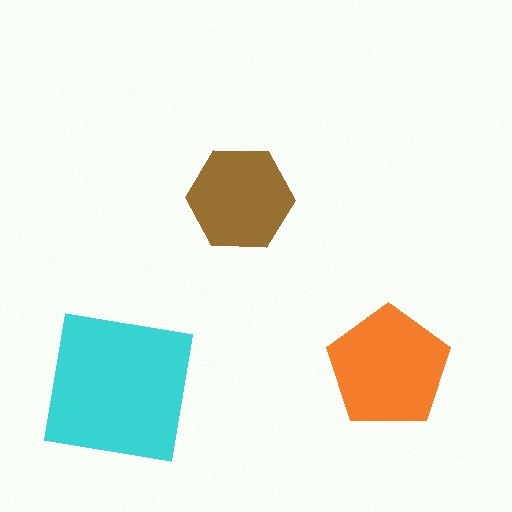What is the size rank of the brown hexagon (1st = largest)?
3rd.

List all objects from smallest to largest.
The brown hexagon, the orange pentagon, the cyan square.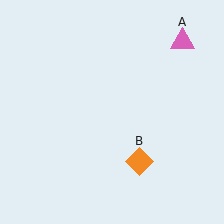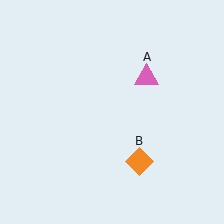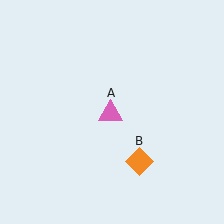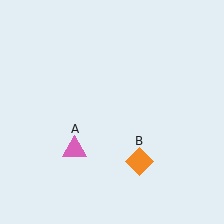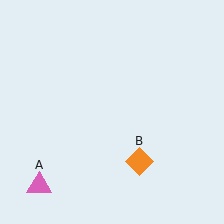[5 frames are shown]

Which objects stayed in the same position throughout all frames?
Orange diamond (object B) remained stationary.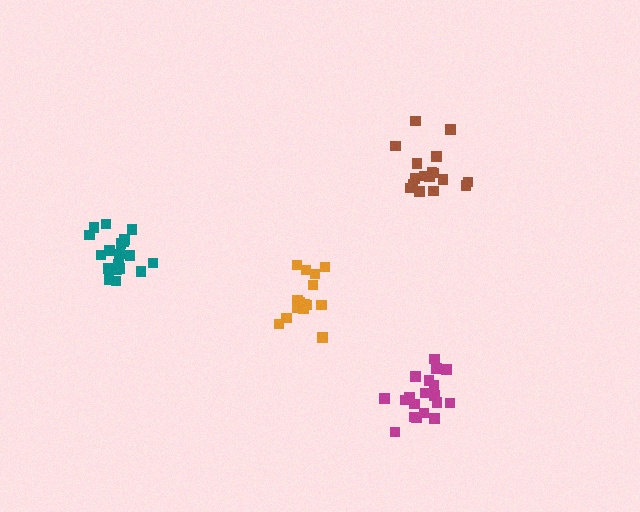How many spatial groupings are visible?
There are 4 spatial groupings.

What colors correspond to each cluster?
The clusters are colored: teal, brown, orange, magenta.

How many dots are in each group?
Group 1: 20 dots, Group 2: 17 dots, Group 3: 16 dots, Group 4: 20 dots (73 total).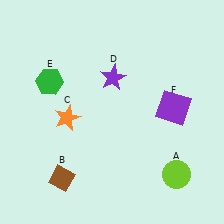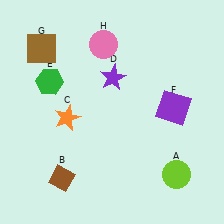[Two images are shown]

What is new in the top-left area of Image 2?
A brown square (G) was added in the top-left area of Image 2.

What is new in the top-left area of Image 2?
A pink circle (H) was added in the top-left area of Image 2.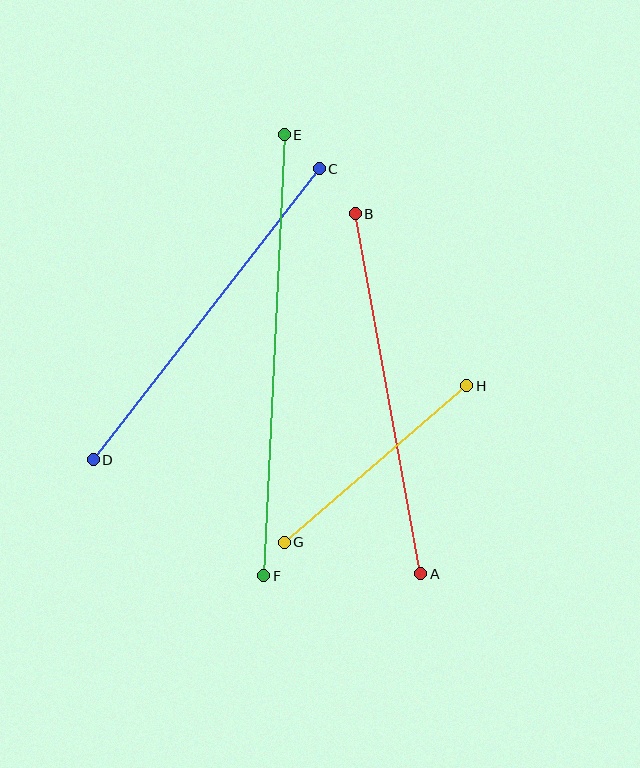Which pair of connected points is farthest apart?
Points E and F are farthest apart.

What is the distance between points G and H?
The distance is approximately 241 pixels.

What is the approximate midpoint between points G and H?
The midpoint is at approximately (375, 464) pixels.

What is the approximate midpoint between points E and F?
The midpoint is at approximately (274, 355) pixels.